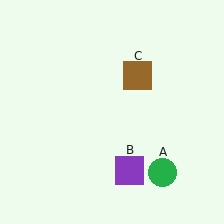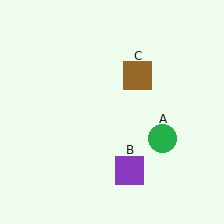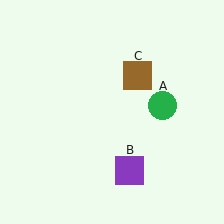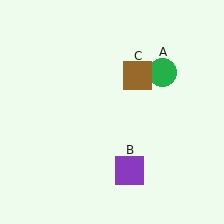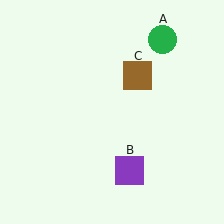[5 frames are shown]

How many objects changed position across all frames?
1 object changed position: green circle (object A).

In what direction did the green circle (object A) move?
The green circle (object A) moved up.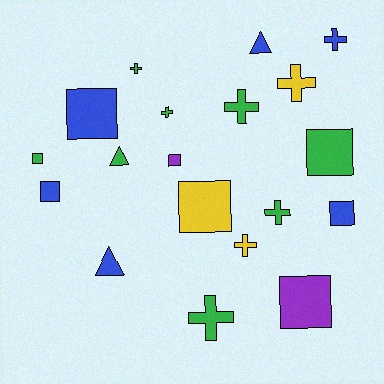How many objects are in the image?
There are 19 objects.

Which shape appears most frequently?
Cross, with 8 objects.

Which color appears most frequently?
Green, with 8 objects.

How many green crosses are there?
There are 5 green crosses.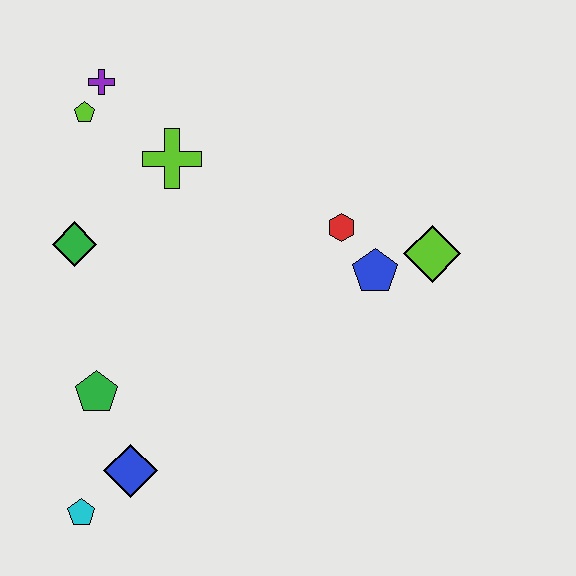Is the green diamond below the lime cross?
Yes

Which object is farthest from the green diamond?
The lime diamond is farthest from the green diamond.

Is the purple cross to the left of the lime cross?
Yes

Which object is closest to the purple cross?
The lime pentagon is closest to the purple cross.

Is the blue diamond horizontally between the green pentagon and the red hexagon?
Yes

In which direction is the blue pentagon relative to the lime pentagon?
The blue pentagon is to the right of the lime pentagon.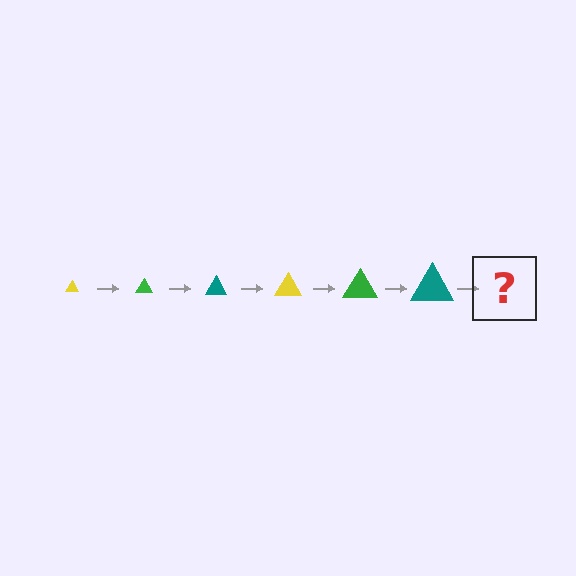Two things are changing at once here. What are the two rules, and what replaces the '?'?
The two rules are that the triangle grows larger each step and the color cycles through yellow, green, and teal. The '?' should be a yellow triangle, larger than the previous one.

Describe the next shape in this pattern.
It should be a yellow triangle, larger than the previous one.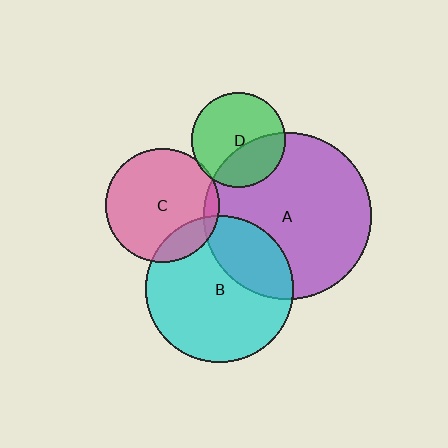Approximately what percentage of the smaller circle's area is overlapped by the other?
Approximately 35%.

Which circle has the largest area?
Circle A (purple).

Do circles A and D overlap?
Yes.